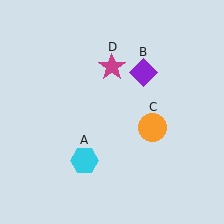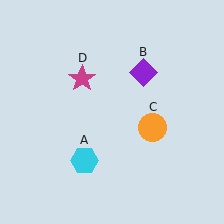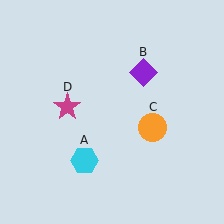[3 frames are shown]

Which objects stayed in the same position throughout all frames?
Cyan hexagon (object A) and purple diamond (object B) and orange circle (object C) remained stationary.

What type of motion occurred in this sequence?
The magenta star (object D) rotated counterclockwise around the center of the scene.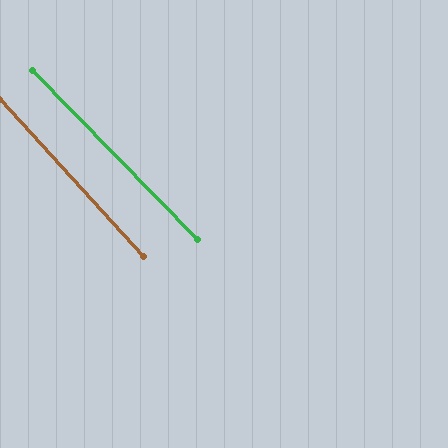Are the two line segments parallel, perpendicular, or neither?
Parallel — their directions differ by only 1.8°.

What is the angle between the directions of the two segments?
Approximately 2 degrees.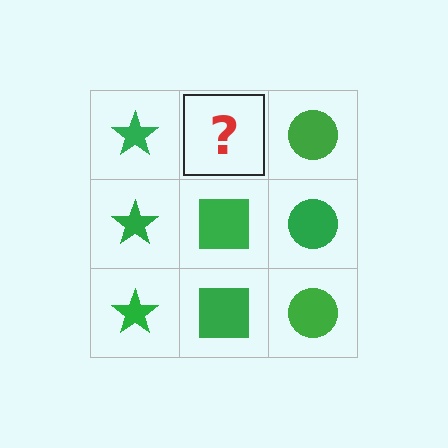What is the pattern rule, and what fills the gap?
The rule is that each column has a consistent shape. The gap should be filled with a green square.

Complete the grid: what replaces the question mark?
The question mark should be replaced with a green square.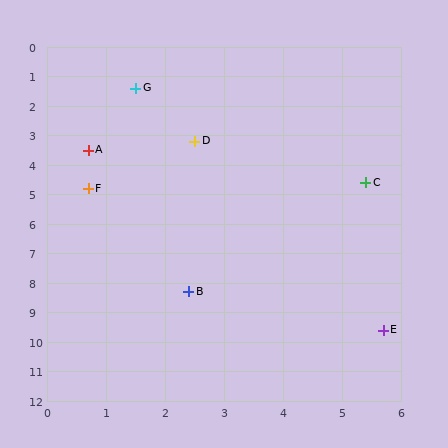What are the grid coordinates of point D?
Point D is at approximately (2.5, 3.2).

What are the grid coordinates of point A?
Point A is at approximately (0.7, 3.5).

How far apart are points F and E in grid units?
Points F and E are about 6.9 grid units apart.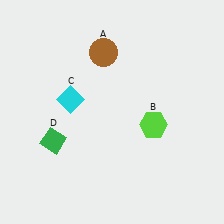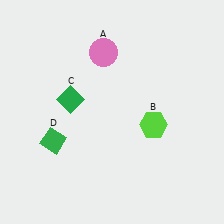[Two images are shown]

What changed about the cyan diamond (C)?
In Image 1, C is cyan. In Image 2, it changed to green.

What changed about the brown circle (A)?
In Image 1, A is brown. In Image 2, it changed to pink.